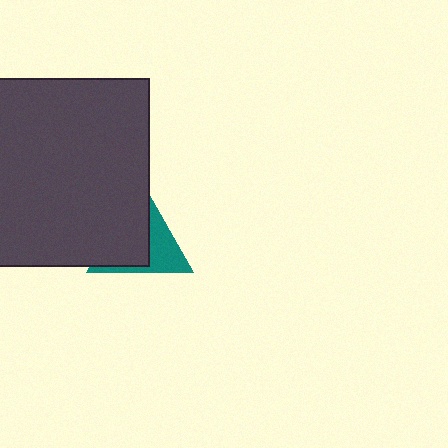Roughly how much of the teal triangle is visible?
A small part of it is visible (roughly 42%).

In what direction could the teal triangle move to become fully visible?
The teal triangle could move right. That would shift it out from behind the dark gray square entirely.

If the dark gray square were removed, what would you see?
You would see the complete teal triangle.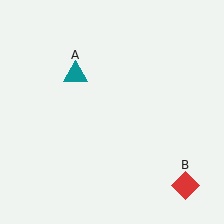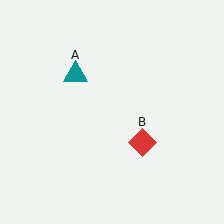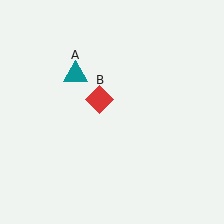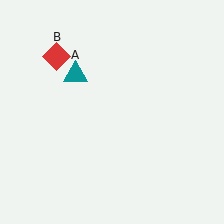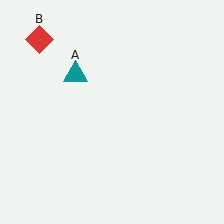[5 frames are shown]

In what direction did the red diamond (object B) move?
The red diamond (object B) moved up and to the left.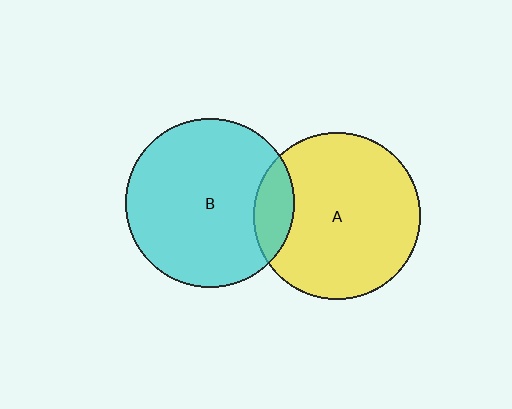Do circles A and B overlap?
Yes.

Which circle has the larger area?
Circle B (cyan).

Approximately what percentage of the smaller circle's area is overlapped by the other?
Approximately 15%.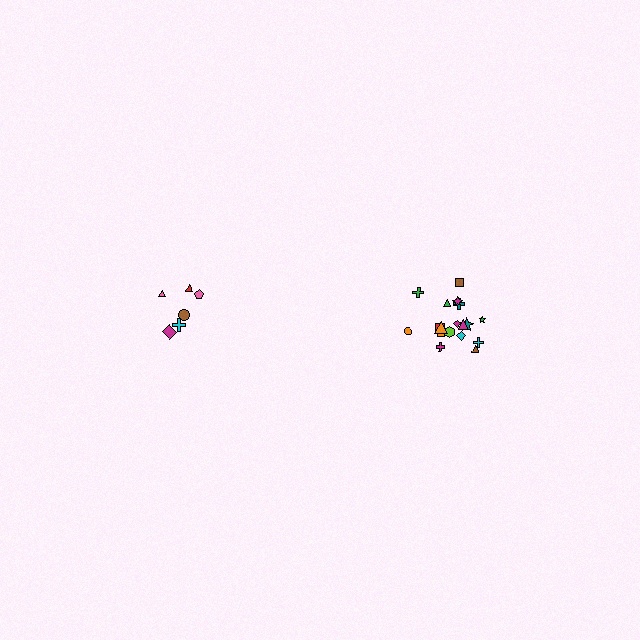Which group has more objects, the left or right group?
The right group.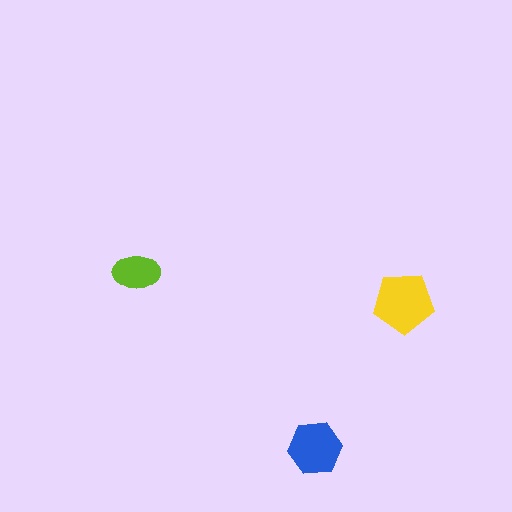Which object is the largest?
The yellow pentagon.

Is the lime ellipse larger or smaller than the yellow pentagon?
Smaller.